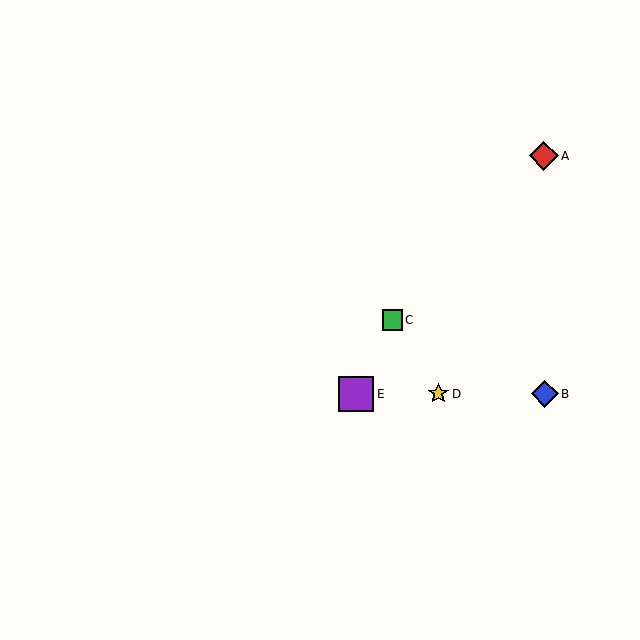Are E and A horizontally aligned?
No, E is at y≈394 and A is at y≈156.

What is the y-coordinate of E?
Object E is at y≈394.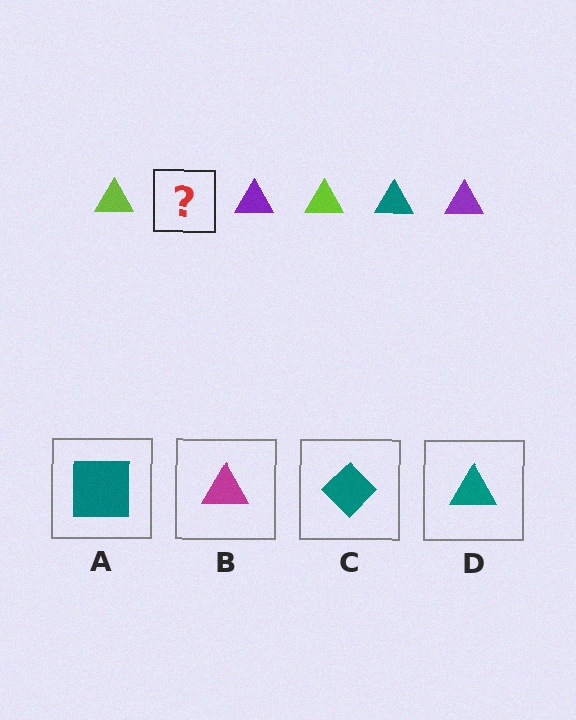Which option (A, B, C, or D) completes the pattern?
D.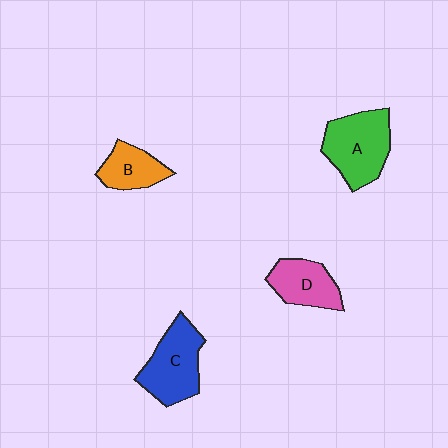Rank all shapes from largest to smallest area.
From largest to smallest: A (green), C (blue), D (pink), B (orange).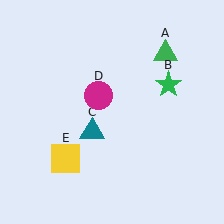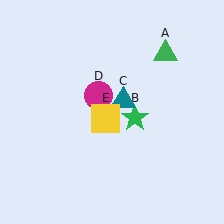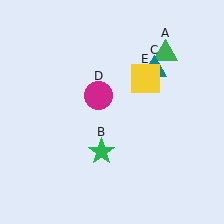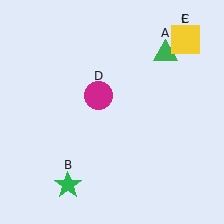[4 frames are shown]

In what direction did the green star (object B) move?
The green star (object B) moved down and to the left.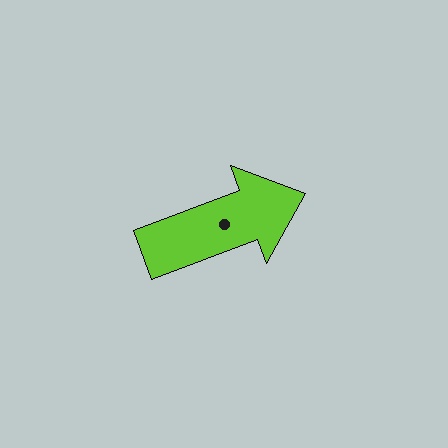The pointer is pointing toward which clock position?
Roughly 2 o'clock.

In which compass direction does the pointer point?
East.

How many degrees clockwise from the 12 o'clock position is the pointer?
Approximately 69 degrees.